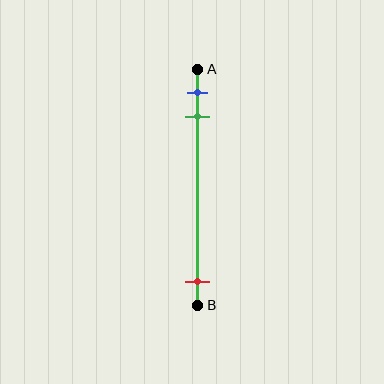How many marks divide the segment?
There are 3 marks dividing the segment.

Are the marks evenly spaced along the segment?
No, the marks are not evenly spaced.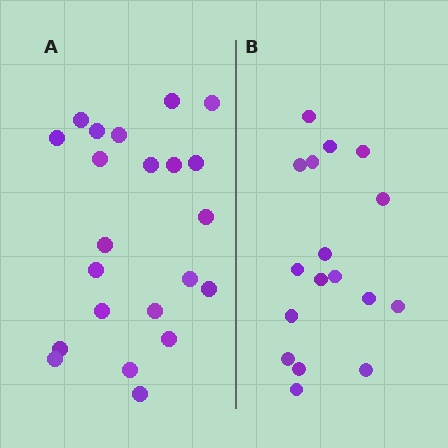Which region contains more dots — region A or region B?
Region A (the left region) has more dots.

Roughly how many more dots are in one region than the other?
Region A has about 5 more dots than region B.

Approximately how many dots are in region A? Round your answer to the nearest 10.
About 20 dots. (The exact count is 22, which rounds to 20.)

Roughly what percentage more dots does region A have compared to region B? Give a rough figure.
About 30% more.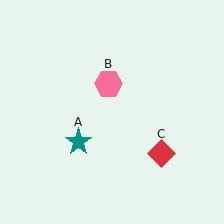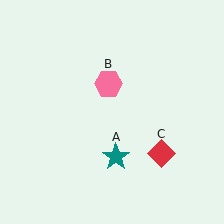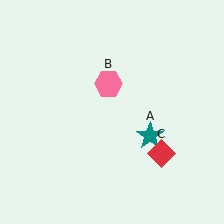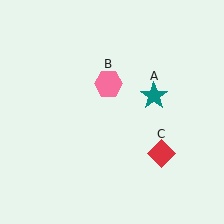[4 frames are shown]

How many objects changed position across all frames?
1 object changed position: teal star (object A).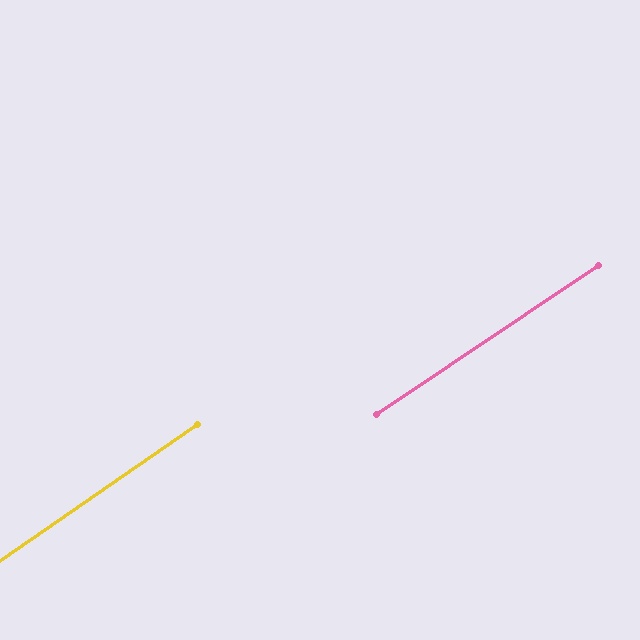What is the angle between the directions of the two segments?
Approximately 1 degree.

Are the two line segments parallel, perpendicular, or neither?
Parallel — their directions differ by only 0.7°.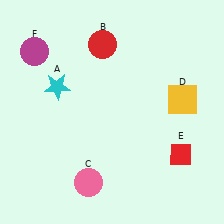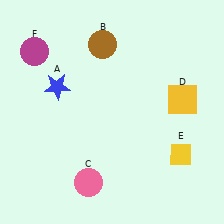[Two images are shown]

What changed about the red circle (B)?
In Image 1, B is red. In Image 2, it changed to brown.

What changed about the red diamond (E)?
In Image 1, E is red. In Image 2, it changed to yellow.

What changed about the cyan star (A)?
In Image 1, A is cyan. In Image 2, it changed to blue.